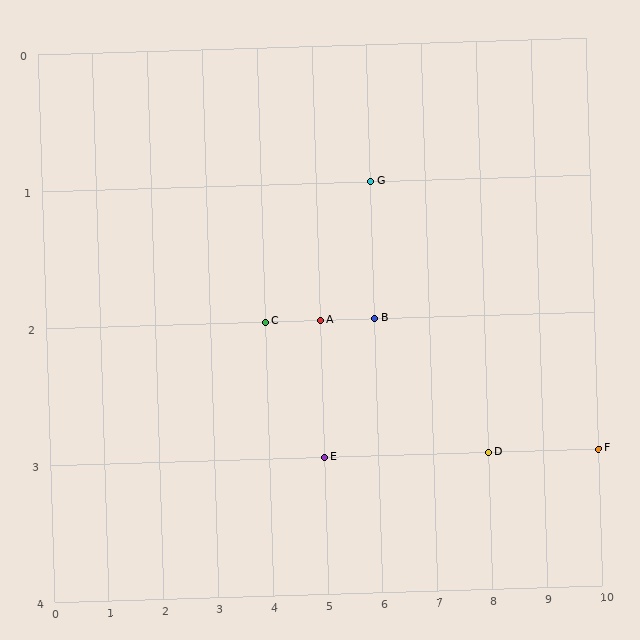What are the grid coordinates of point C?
Point C is at grid coordinates (4, 2).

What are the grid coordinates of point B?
Point B is at grid coordinates (6, 2).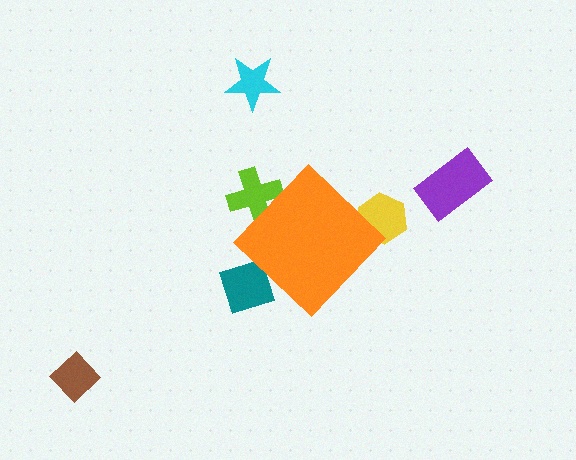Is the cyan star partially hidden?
No, the cyan star is fully visible.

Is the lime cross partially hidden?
Yes, the lime cross is partially hidden behind the orange diamond.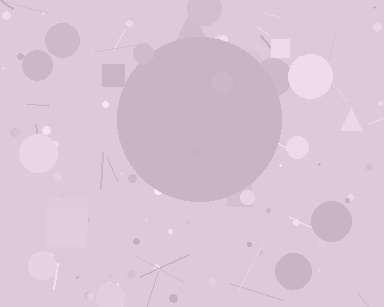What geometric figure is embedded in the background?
A circle is embedded in the background.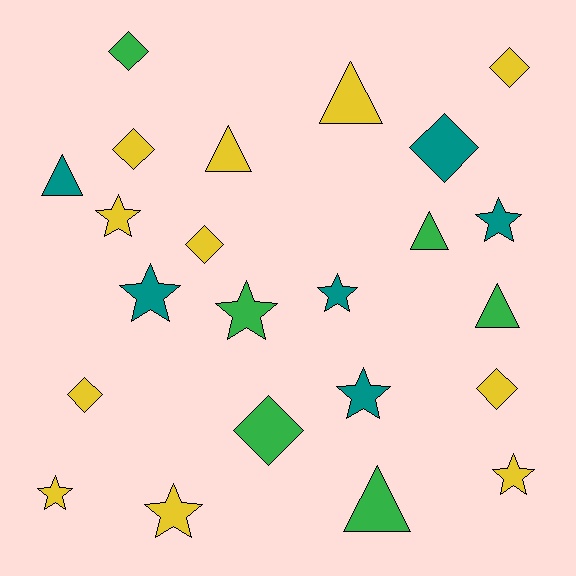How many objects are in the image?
There are 23 objects.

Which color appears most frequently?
Yellow, with 11 objects.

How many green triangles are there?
There are 3 green triangles.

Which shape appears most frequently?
Star, with 9 objects.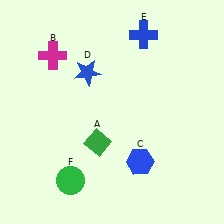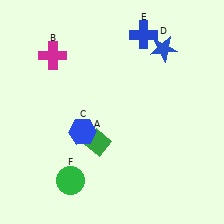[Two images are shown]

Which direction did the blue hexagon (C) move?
The blue hexagon (C) moved left.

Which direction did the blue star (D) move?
The blue star (D) moved right.